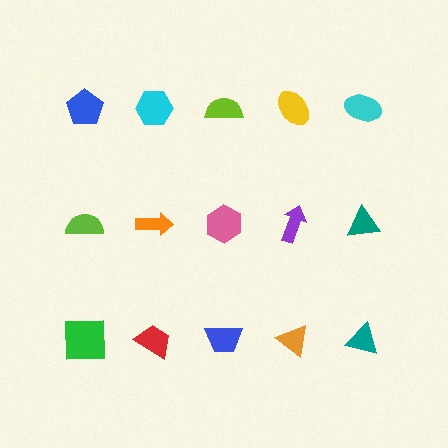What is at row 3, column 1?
A green square.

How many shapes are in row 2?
5 shapes.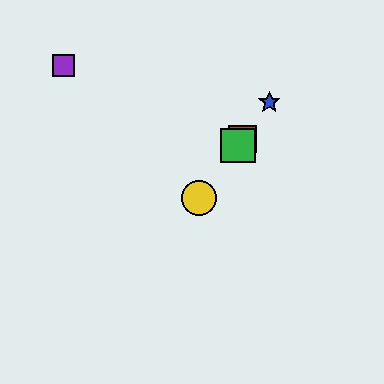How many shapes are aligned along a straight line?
4 shapes (the red square, the blue star, the green square, the yellow circle) are aligned along a straight line.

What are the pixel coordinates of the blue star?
The blue star is at (269, 102).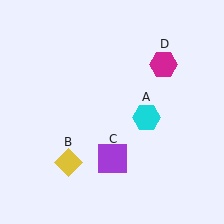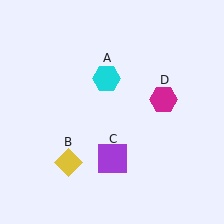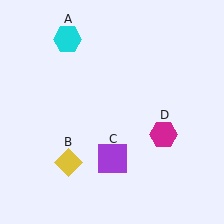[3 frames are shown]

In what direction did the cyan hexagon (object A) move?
The cyan hexagon (object A) moved up and to the left.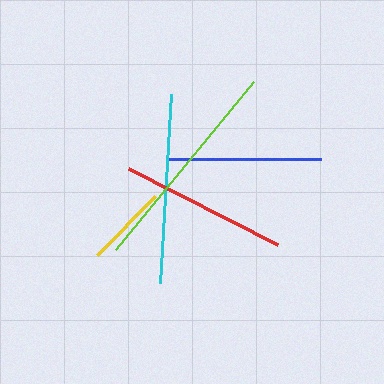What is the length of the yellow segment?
The yellow segment is approximately 83 pixels long.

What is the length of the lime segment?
The lime segment is approximately 218 pixels long.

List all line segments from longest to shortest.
From longest to shortest: lime, cyan, red, blue, yellow.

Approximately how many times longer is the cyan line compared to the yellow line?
The cyan line is approximately 2.3 times the length of the yellow line.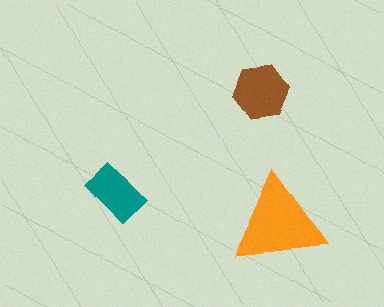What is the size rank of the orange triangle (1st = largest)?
1st.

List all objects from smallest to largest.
The teal rectangle, the brown hexagon, the orange triangle.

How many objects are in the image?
There are 3 objects in the image.